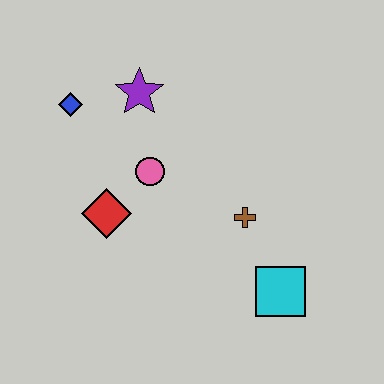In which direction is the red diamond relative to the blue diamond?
The red diamond is below the blue diamond.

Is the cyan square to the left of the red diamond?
No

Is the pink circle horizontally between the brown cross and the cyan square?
No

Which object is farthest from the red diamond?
The cyan square is farthest from the red diamond.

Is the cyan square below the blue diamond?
Yes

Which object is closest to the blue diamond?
The purple star is closest to the blue diamond.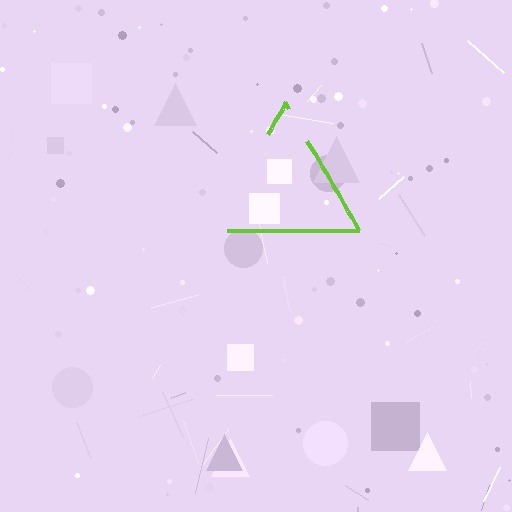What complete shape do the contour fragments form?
The contour fragments form a triangle.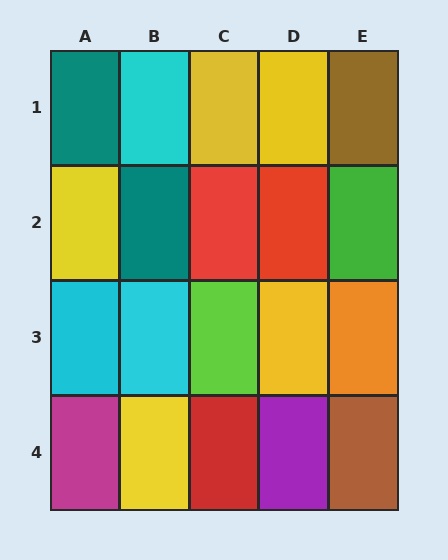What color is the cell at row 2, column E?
Green.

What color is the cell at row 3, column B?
Cyan.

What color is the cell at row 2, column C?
Red.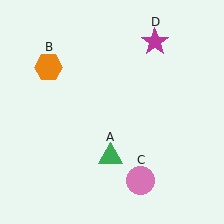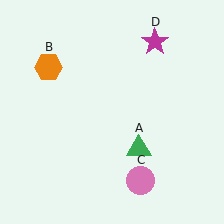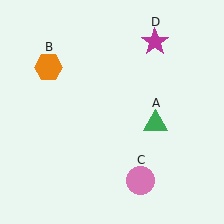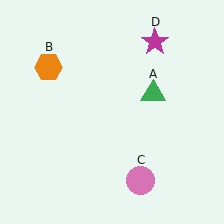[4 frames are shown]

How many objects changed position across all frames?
1 object changed position: green triangle (object A).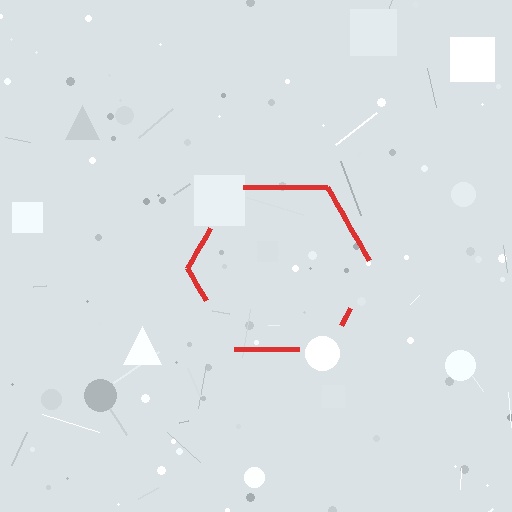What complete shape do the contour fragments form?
The contour fragments form a hexagon.